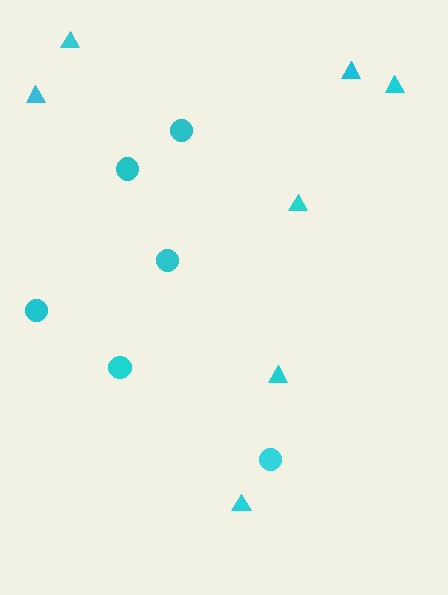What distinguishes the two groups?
There are 2 groups: one group of triangles (7) and one group of circles (6).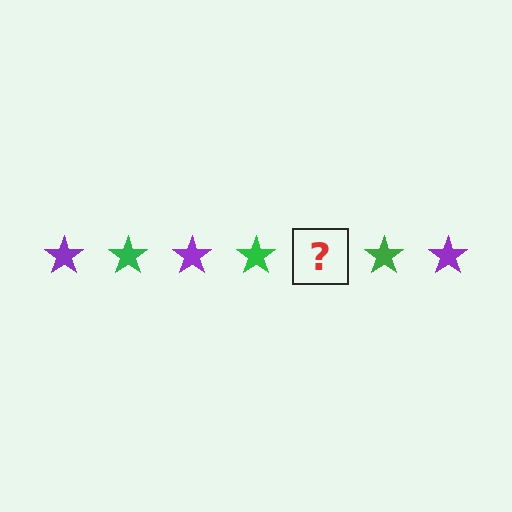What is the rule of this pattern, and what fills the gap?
The rule is that the pattern cycles through purple, green stars. The gap should be filled with a purple star.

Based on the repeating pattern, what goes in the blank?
The blank should be a purple star.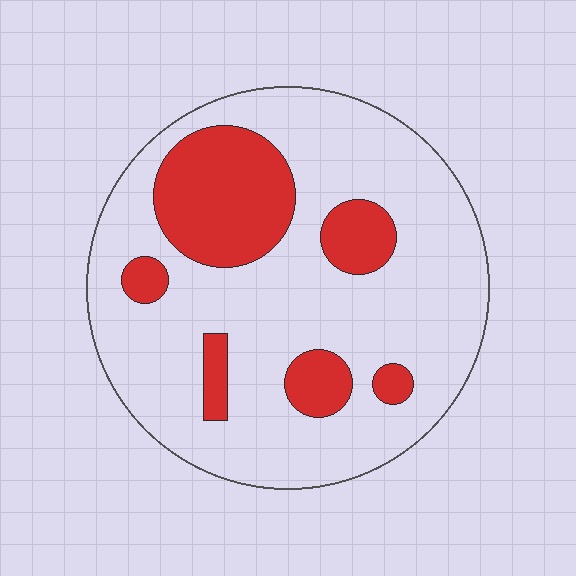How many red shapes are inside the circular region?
6.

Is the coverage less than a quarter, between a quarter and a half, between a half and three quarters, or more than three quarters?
Less than a quarter.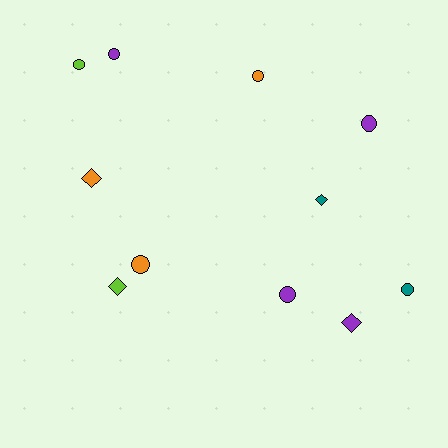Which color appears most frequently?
Purple, with 4 objects.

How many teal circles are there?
There is 1 teal circle.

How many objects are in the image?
There are 11 objects.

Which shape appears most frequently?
Circle, with 7 objects.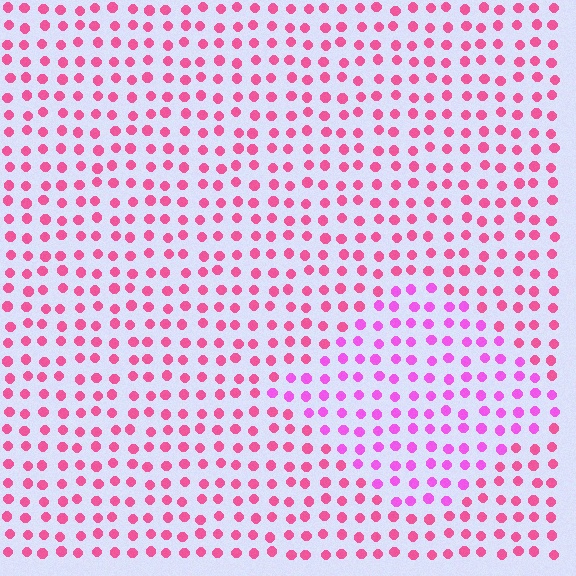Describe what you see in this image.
The image is filled with small pink elements in a uniform arrangement. A diamond-shaped region is visible where the elements are tinted to a slightly different hue, forming a subtle color boundary.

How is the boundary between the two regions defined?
The boundary is defined purely by a slight shift in hue (about 31 degrees). Spacing, size, and orientation are identical on both sides.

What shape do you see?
I see a diamond.